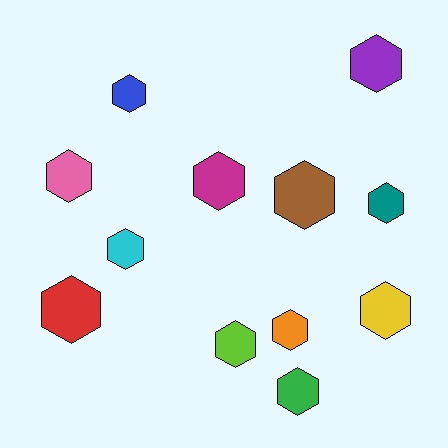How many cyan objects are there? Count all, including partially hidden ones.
There is 1 cyan object.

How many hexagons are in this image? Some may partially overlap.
There are 12 hexagons.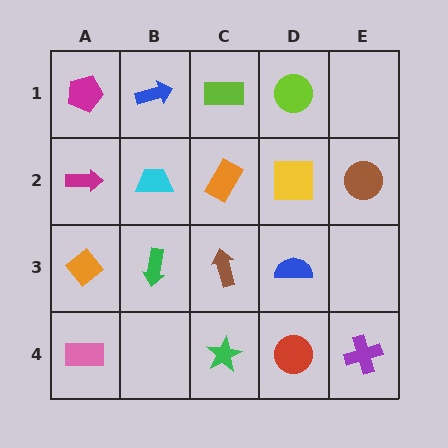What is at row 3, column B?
A green arrow.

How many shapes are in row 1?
4 shapes.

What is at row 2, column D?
A yellow square.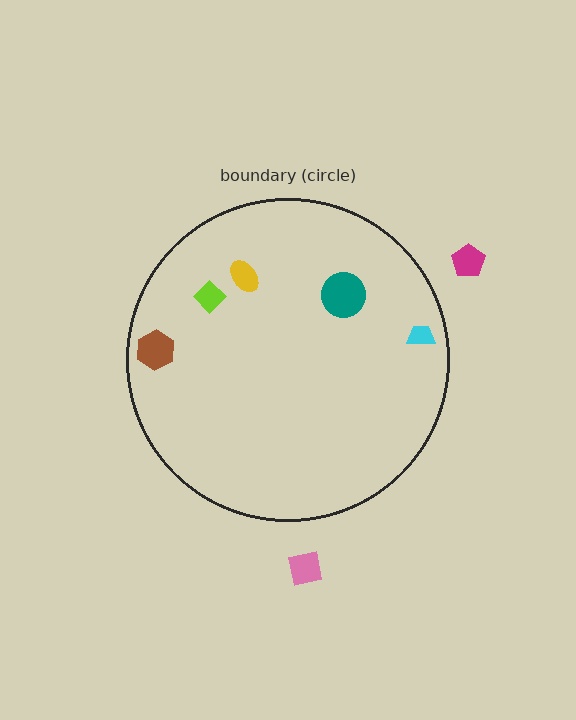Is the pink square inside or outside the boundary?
Outside.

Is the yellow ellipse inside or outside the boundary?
Inside.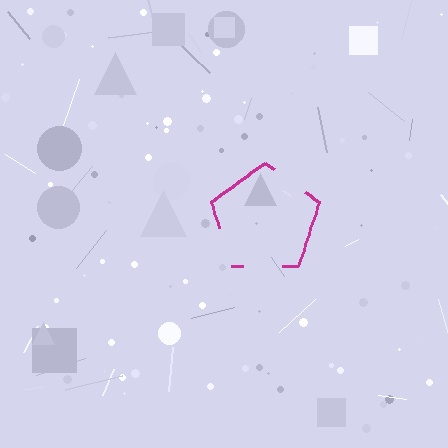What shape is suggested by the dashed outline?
The dashed outline suggests a pentagon.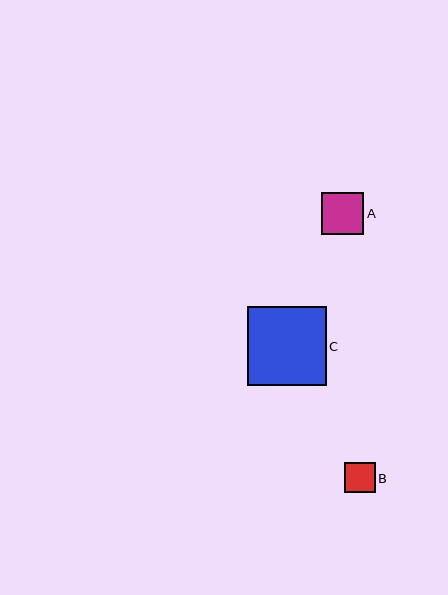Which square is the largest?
Square C is the largest with a size of approximately 79 pixels.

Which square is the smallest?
Square B is the smallest with a size of approximately 30 pixels.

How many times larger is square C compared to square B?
Square C is approximately 2.6 times the size of square B.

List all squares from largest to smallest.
From largest to smallest: C, A, B.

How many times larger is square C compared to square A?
Square C is approximately 1.9 times the size of square A.